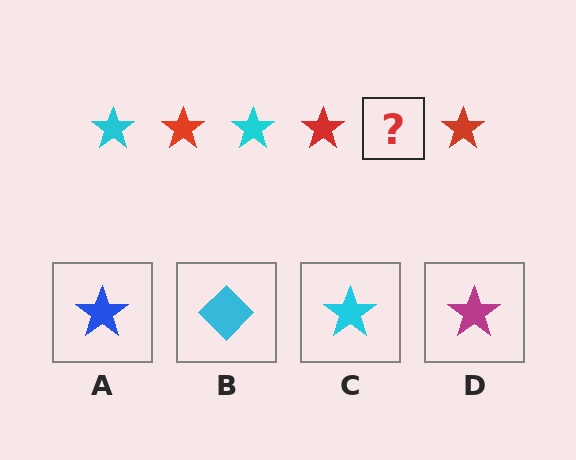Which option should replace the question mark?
Option C.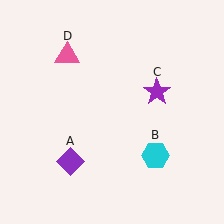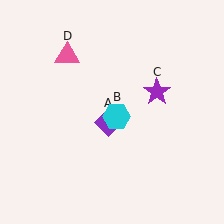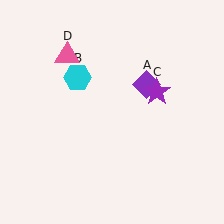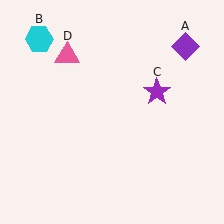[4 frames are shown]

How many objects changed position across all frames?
2 objects changed position: purple diamond (object A), cyan hexagon (object B).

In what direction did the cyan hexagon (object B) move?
The cyan hexagon (object B) moved up and to the left.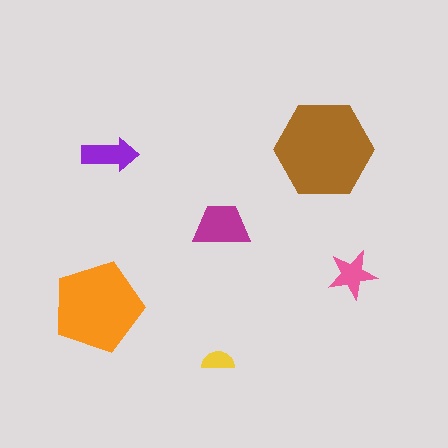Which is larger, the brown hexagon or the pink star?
The brown hexagon.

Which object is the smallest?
The yellow semicircle.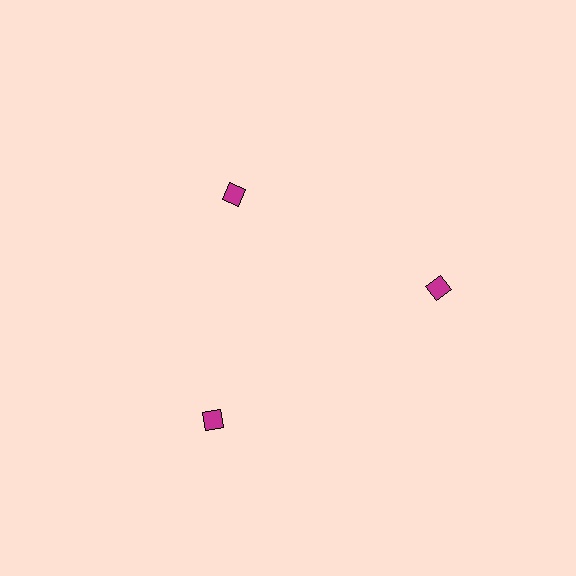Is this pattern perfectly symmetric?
No. The 3 magenta diamonds are arranged in a ring, but one element near the 11 o'clock position is pulled inward toward the center, breaking the 3-fold rotational symmetry.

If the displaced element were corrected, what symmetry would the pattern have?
It would have 3-fold rotational symmetry — the pattern would map onto itself every 120 degrees.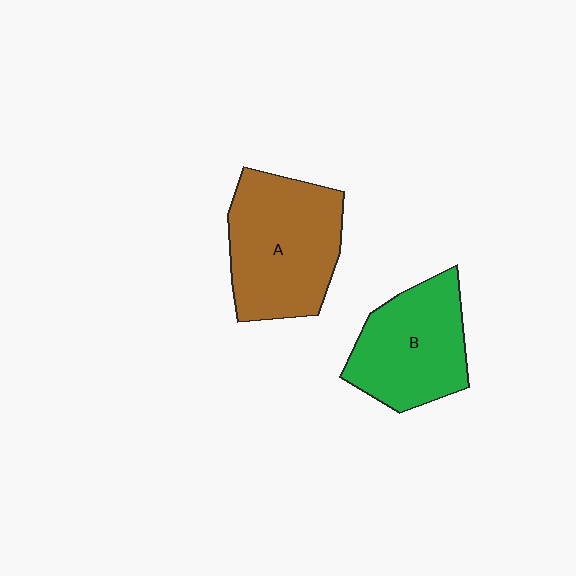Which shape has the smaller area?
Shape B (green).